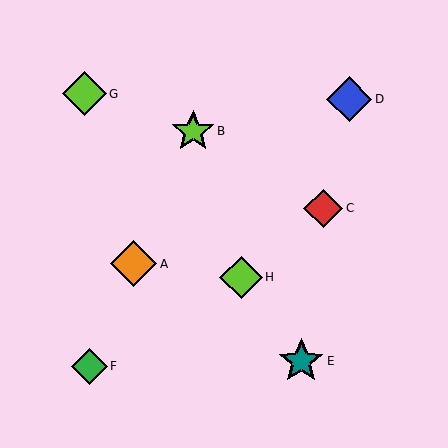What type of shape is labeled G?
Shape G is a lime diamond.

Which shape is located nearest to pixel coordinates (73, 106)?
The lime diamond (labeled G) at (85, 94) is nearest to that location.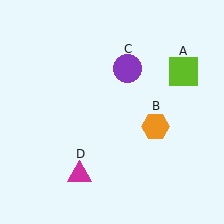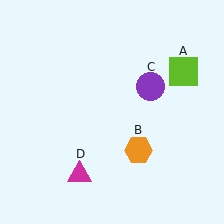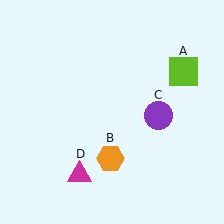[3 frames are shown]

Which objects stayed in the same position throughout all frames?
Lime square (object A) and magenta triangle (object D) remained stationary.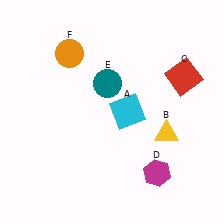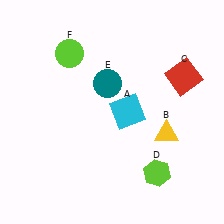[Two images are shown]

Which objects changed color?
D changed from magenta to lime. F changed from orange to lime.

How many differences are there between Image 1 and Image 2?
There are 2 differences between the two images.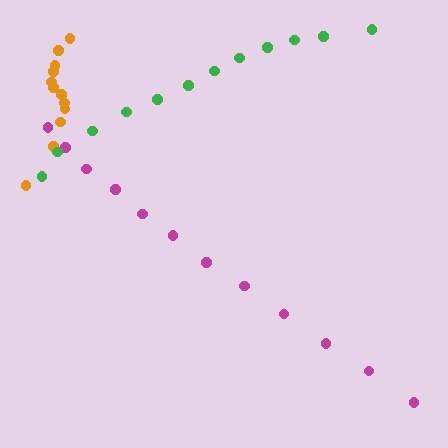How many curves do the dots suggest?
There are 3 distinct paths.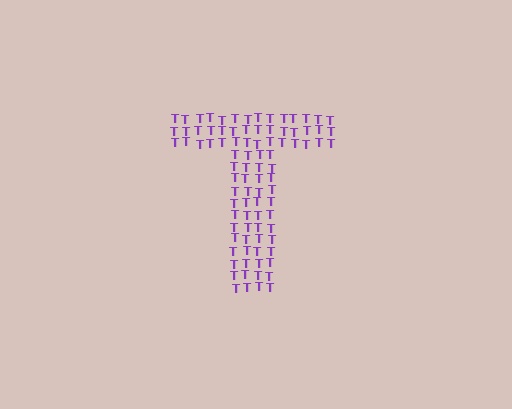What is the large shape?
The large shape is the letter T.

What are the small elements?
The small elements are letter T's.